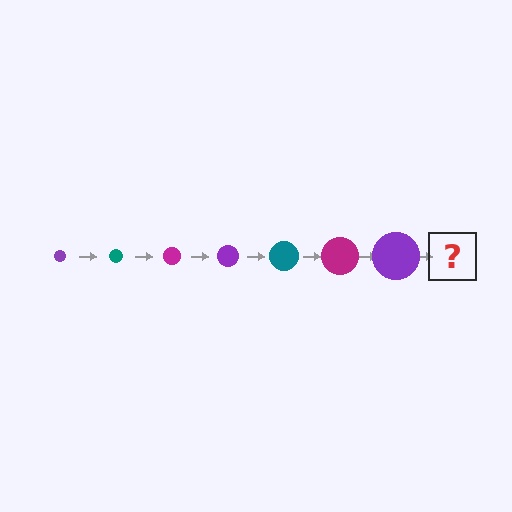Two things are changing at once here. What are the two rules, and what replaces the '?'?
The two rules are that the circle grows larger each step and the color cycles through purple, teal, and magenta. The '?' should be a teal circle, larger than the previous one.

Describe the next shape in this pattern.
It should be a teal circle, larger than the previous one.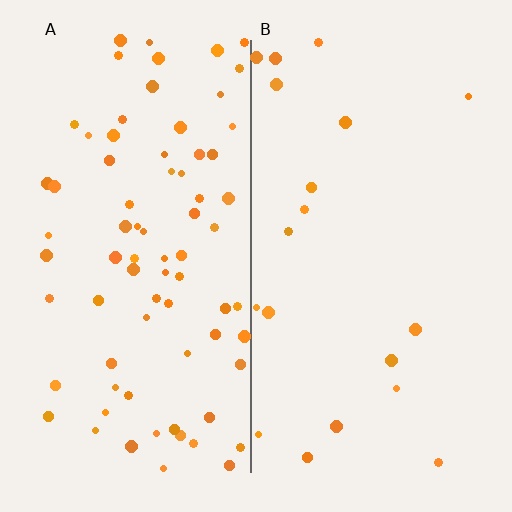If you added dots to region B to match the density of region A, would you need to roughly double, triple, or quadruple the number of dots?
Approximately quadruple.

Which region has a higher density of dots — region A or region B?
A (the left).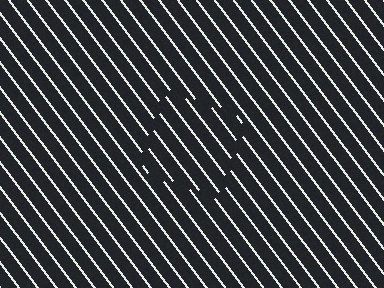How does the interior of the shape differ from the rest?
The interior of the shape contains the same grating, shifted by half a period — the contour is defined by the phase discontinuity where line-ends from the inner and outer gratings abut.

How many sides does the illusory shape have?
4 sides — the line-ends trace a square.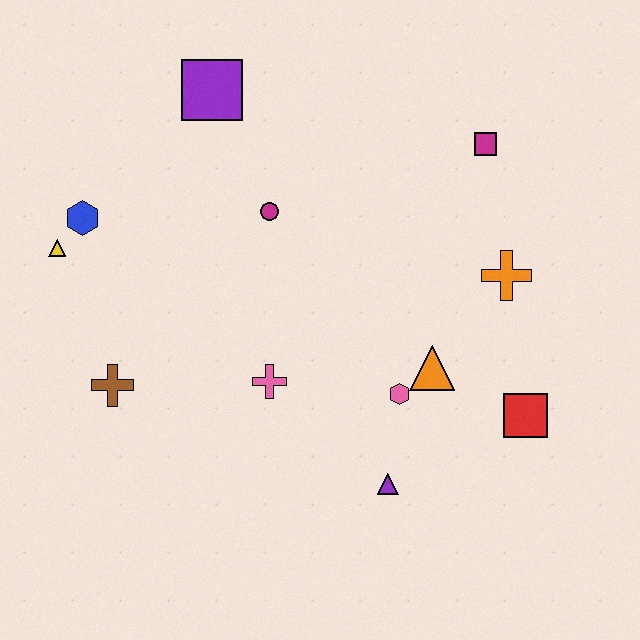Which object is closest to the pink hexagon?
The orange triangle is closest to the pink hexagon.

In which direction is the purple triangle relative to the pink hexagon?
The purple triangle is below the pink hexagon.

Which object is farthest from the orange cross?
The yellow triangle is farthest from the orange cross.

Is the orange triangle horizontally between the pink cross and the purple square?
No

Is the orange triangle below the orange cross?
Yes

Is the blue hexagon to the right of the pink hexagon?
No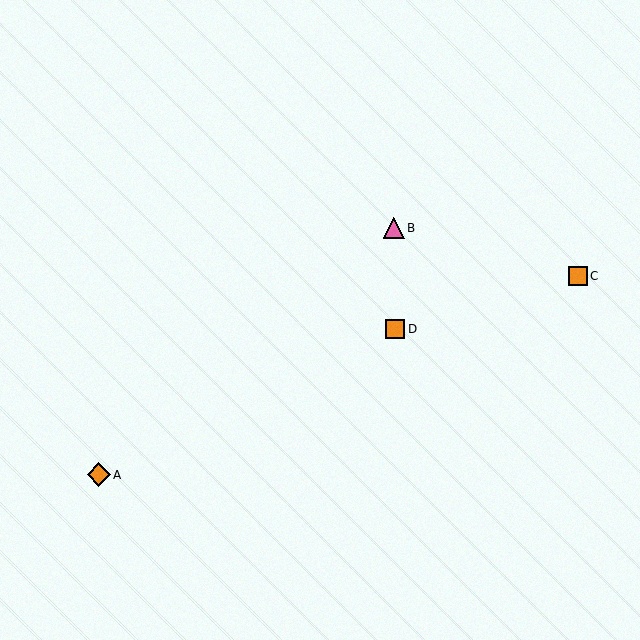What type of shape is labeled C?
Shape C is an orange square.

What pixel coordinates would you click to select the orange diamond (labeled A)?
Click at (99, 475) to select the orange diamond A.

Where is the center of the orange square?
The center of the orange square is at (578, 276).